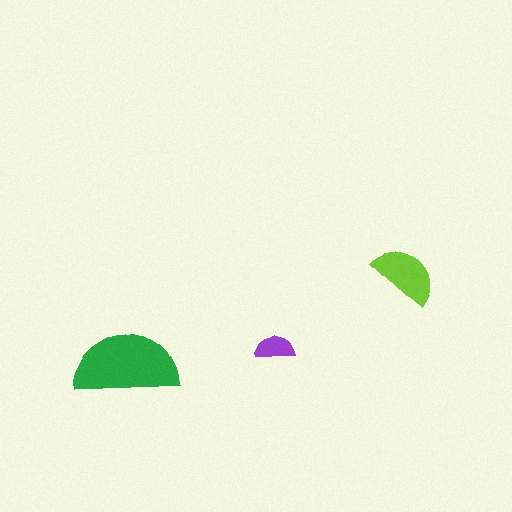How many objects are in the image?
There are 3 objects in the image.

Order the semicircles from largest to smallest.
the green one, the lime one, the purple one.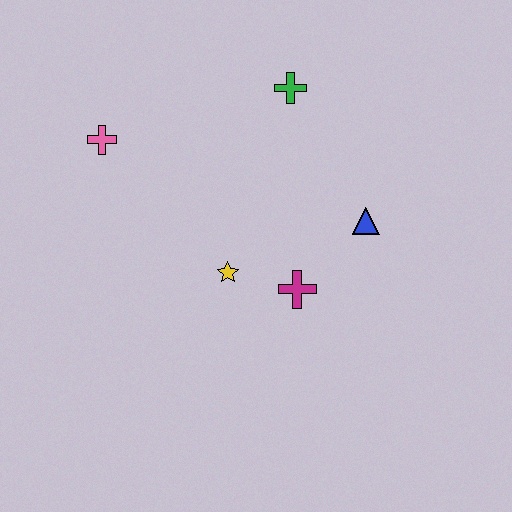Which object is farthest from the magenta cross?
The pink cross is farthest from the magenta cross.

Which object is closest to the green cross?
The blue triangle is closest to the green cross.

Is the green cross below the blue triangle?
No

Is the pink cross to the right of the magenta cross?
No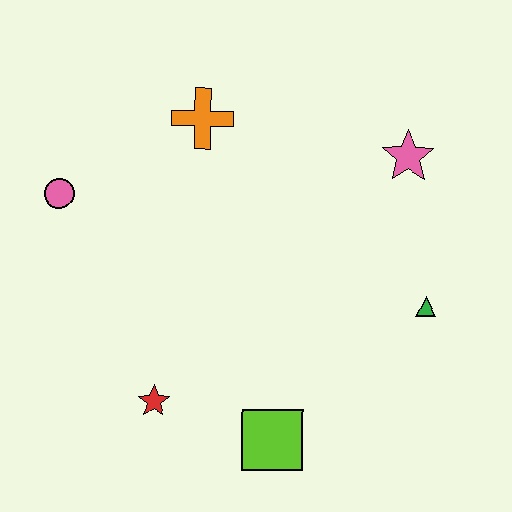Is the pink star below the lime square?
No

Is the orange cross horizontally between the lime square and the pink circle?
Yes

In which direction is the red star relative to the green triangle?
The red star is to the left of the green triangle.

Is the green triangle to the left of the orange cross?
No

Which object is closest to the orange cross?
The pink circle is closest to the orange cross.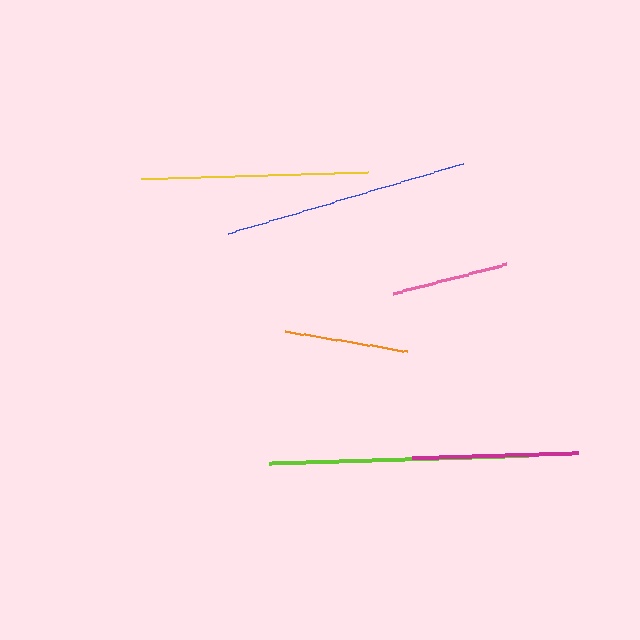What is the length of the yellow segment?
The yellow segment is approximately 228 pixels long.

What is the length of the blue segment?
The blue segment is approximately 246 pixels long.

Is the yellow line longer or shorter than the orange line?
The yellow line is longer than the orange line.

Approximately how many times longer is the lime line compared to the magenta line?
The lime line is approximately 1.6 times the length of the magenta line.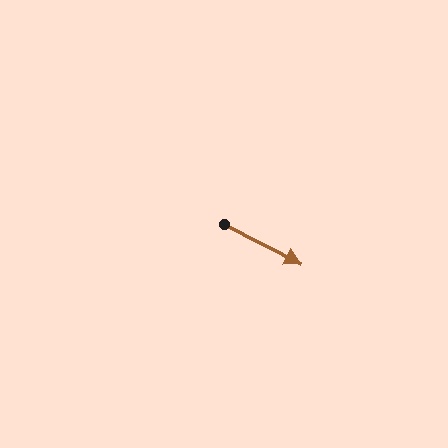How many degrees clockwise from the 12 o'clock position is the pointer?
Approximately 118 degrees.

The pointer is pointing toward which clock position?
Roughly 4 o'clock.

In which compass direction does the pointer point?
Southeast.